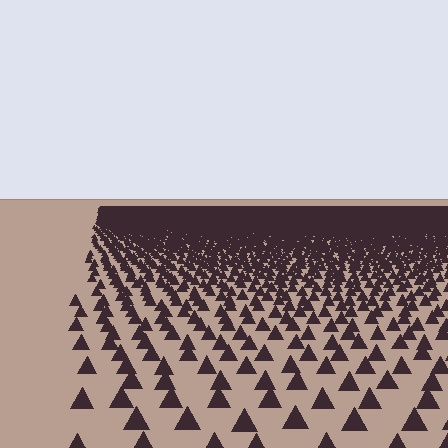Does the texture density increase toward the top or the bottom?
Density increases toward the top.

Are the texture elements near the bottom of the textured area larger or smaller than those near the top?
Larger. Near the bottom, elements are closer to the viewer and appear at a bigger on-screen size.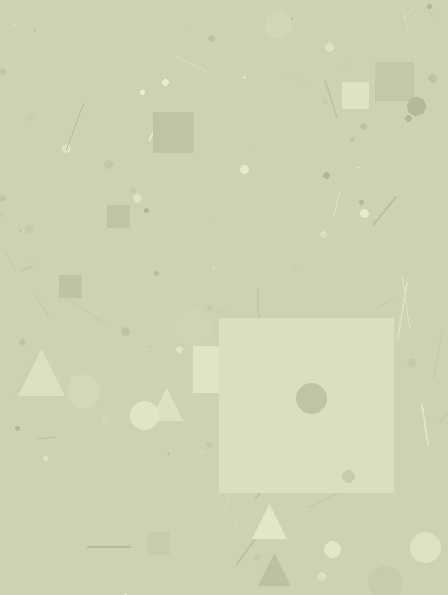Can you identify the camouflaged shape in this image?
The camouflaged shape is a square.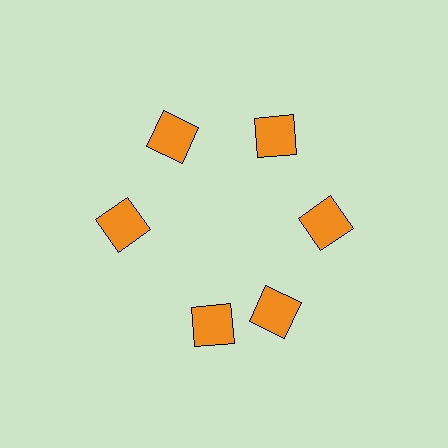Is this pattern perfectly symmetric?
No. The 6 orange squares are arranged in a ring, but one element near the 7 o'clock position is rotated out of alignment along the ring, breaking the 6-fold rotational symmetry.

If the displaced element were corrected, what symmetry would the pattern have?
It would have 6-fold rotational symmetry — the pattern would map onto itself every 60 degrees.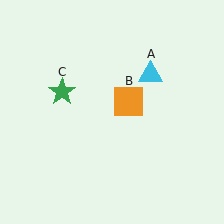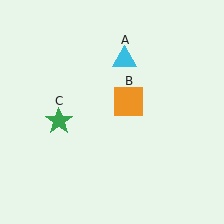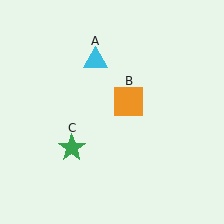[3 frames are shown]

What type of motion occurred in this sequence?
The cyan triangle (object A), green star (object C) rotated counterclockwise around the center of the scene.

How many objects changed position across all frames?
2 objects changed position: cyan triangle (object A), green star (object C).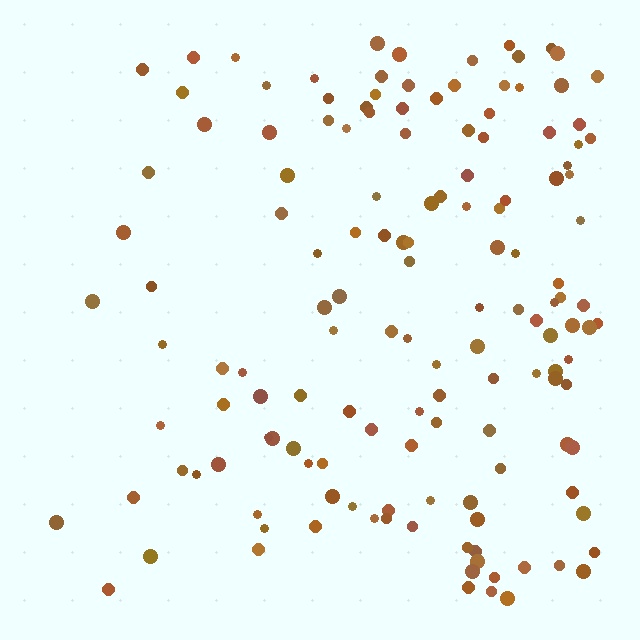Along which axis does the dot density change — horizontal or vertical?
Horizontal.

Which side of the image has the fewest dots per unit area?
The left.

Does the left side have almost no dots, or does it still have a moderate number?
Still a moderate number, just noticeably fewer than the right.